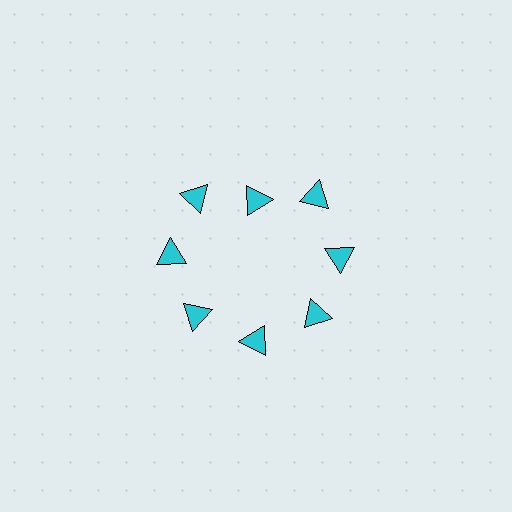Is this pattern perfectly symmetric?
No. The 8 cyan triangles are arranged in a ring, but one element near the 12 o'clock position is pulled inward toward the center, breaking the 8-fold rotational symmetry.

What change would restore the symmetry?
The symmetry would be restored by moving it outward, back onto the ring so that all 8 triangles sit at equal angles and equal distance from the center.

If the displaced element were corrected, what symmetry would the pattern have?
It would have 8-fold rotational symmetry — the pattern would map onto itself every 45 degrees.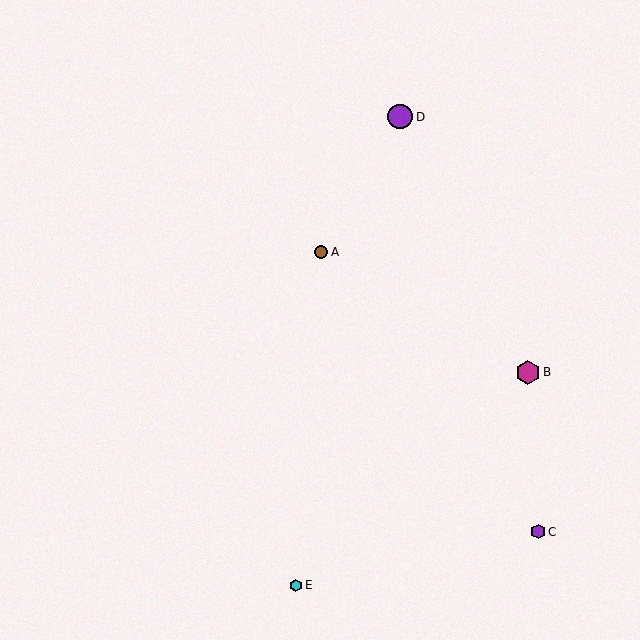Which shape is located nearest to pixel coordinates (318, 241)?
The brown circle (labeled A) at (321, 252) is nearest to that location.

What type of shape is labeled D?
Shape D is a purple circle.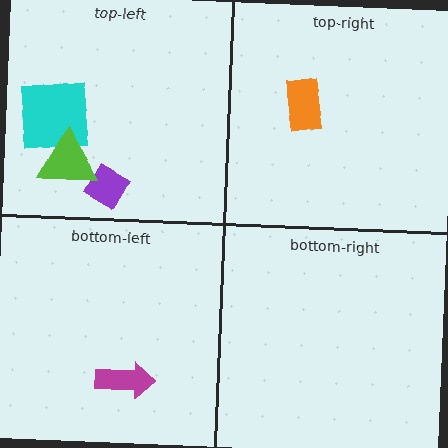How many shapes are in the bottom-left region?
1.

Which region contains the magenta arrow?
The bottom-left region.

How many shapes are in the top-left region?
3.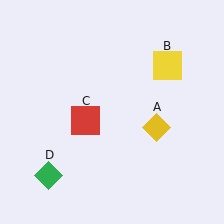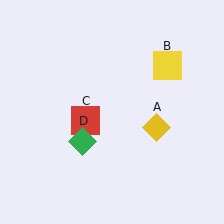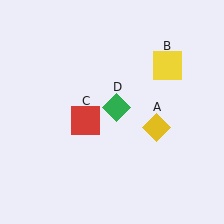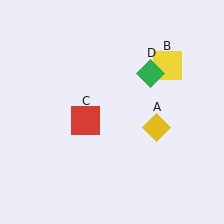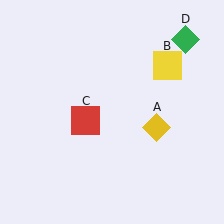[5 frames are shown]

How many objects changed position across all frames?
1 object changed position: green diamond (object D).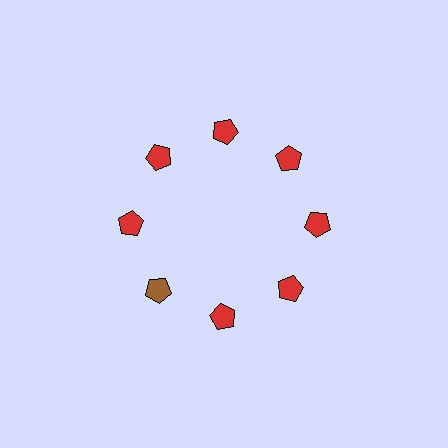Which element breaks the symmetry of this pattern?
The brown pentagon at roughly the 8 o'clock position breaks the symmetry. All other shapes are red pentagons.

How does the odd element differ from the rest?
It has a different color: brown instead of red.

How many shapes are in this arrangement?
There are 8 shapes arranged in a ring pattern.